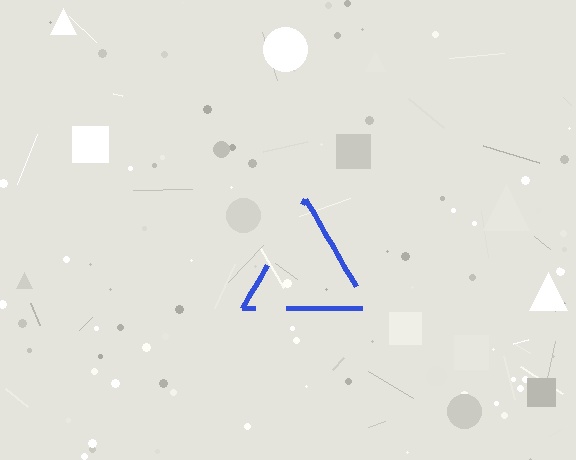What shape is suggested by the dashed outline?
The dashed outline suggests a triangle.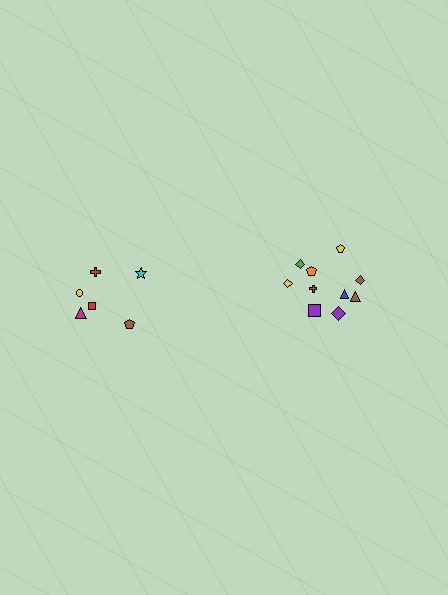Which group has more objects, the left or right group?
The right group.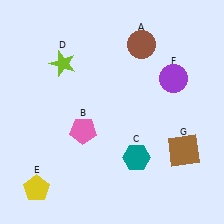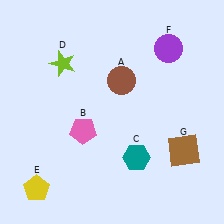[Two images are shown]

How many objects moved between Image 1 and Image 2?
2 objects moved between the two images.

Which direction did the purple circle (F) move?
The purple circle (F) moved up.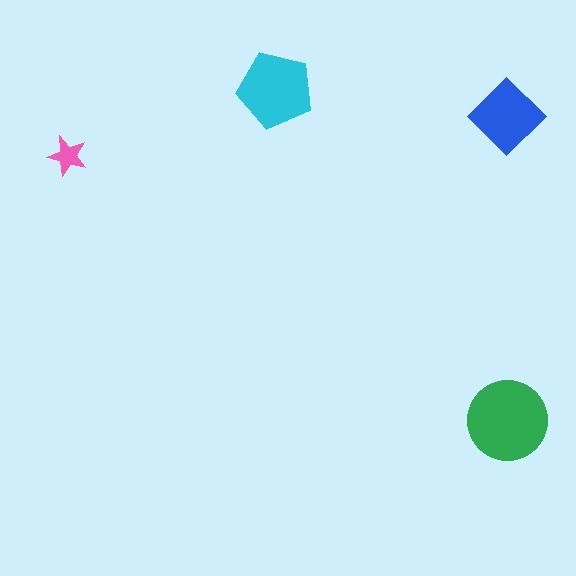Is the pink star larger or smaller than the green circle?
Smaller.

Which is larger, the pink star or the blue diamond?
The blue diamond.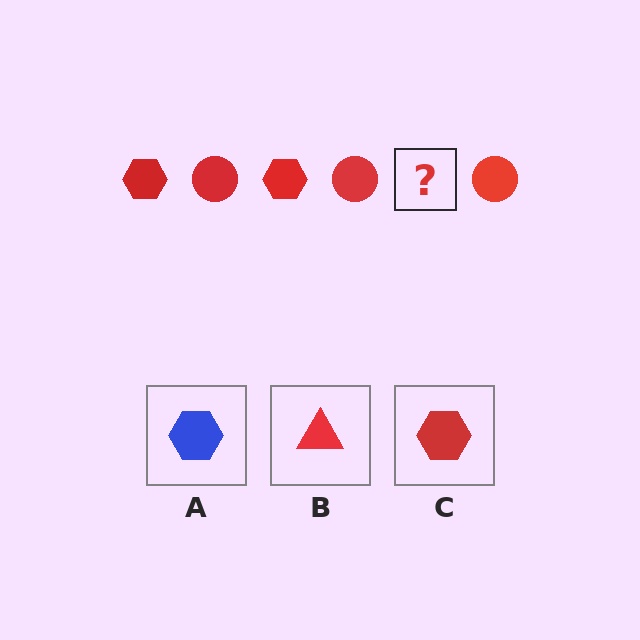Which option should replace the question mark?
Option C.